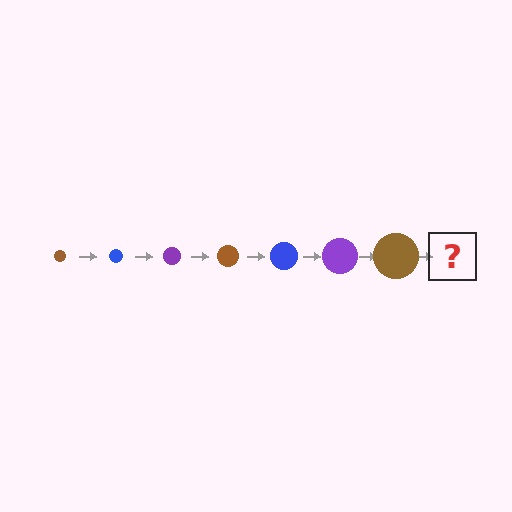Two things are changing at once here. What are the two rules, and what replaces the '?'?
The two rules are that the circle grows larger each step and the color cycles through brown, blue, and purple. The '?' should be a blue circle, larger than the previous one.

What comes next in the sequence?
The next element should be a blue circle, larger than the previous one.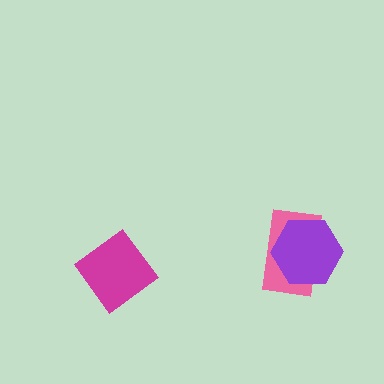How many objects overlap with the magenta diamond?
0 objects overlap with the magenta diamond.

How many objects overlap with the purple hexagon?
1 object overlaps with the purple hexagon.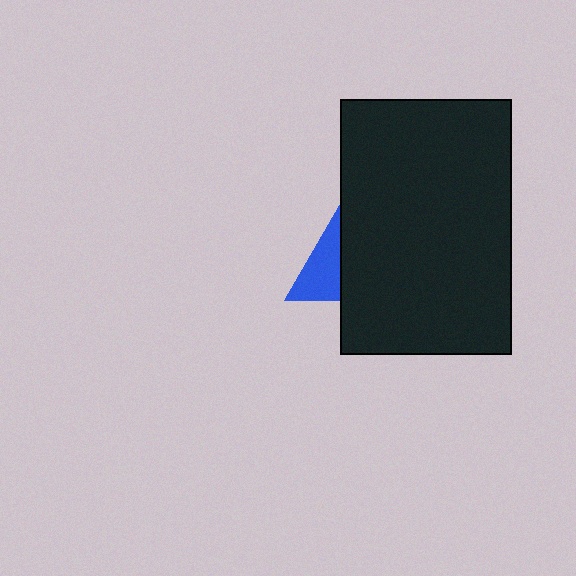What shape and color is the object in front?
The object in front is a black rectangle.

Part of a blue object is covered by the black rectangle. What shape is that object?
It is a triangle.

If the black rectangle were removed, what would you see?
You would see the complete blue triangle.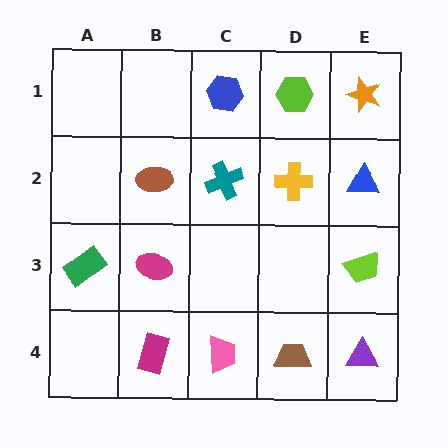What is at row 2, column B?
A brown ellipse.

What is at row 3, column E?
A lime trapezoid.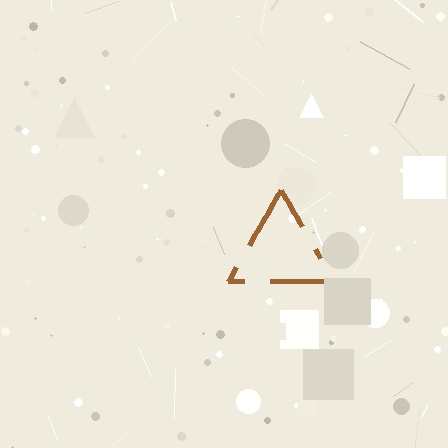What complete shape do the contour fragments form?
The contour fragments form a triangle.